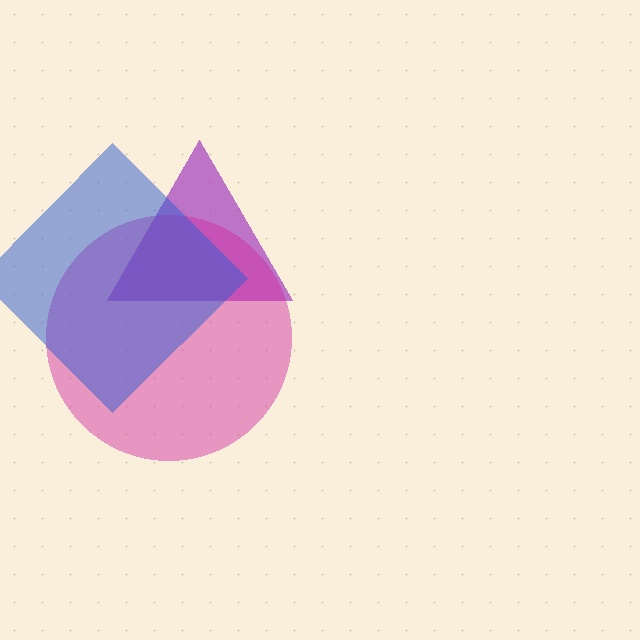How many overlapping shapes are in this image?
There are 3 overlapping shapes in the image.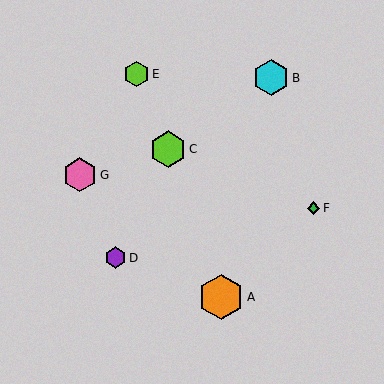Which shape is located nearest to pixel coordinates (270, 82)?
The cyan hexagon (labeled B) at (271, 78) is nearest to that location.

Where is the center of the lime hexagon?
The center of the lime hexagon is at (168, 149).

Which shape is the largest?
The orange hexagon (labeled A) is the largest.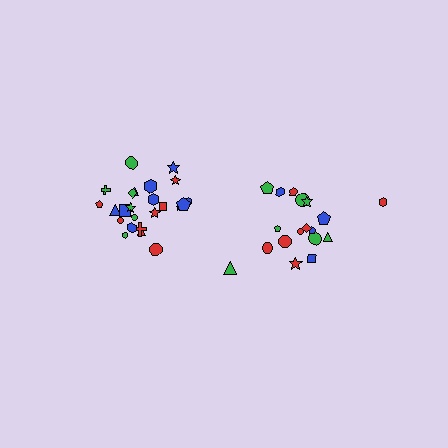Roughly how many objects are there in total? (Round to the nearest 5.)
Roughly 45 objects in total.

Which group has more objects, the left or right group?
The left group.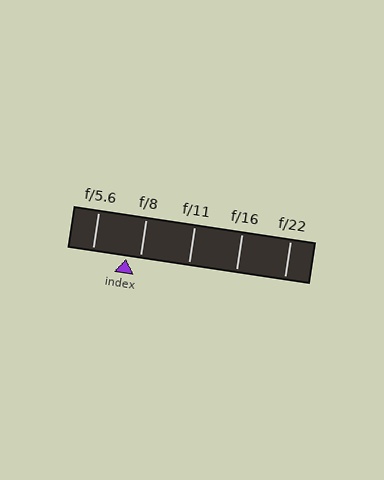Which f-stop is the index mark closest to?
The index mark is closest to f/8.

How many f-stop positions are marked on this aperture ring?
There are 5 f-stop positions marked.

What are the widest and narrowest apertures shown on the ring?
The widest aperture shown is f/5.6 and the narrowest is f/22.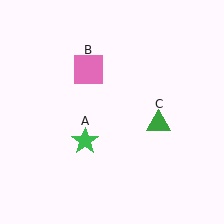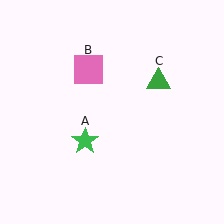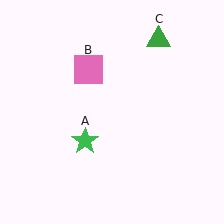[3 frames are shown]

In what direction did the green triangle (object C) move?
The green triangle (object C) moved up.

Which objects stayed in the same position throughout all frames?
Green star (object A) and pink square (object B) remained stationary.